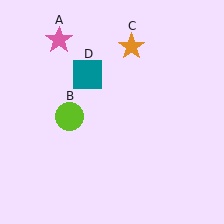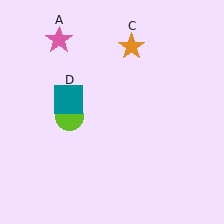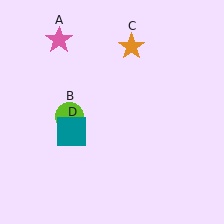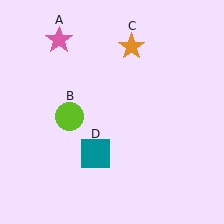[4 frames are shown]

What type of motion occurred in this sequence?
The teal square (object D) rotated counterclockwise around the center of the scene.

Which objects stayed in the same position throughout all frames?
Pink star (object A) and lime circle (object B) and orange star (object C) remained stationary.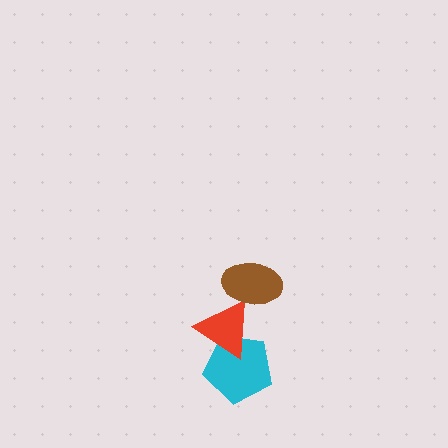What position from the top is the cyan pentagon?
The cyan pentagon is 3rd from the top.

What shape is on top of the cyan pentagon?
The red triangle is on top of the cyan pentagon.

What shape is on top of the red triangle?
The brown ellipse is on top of the red triangle.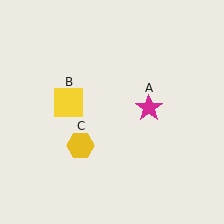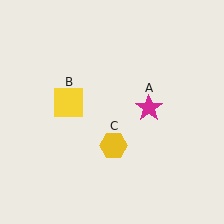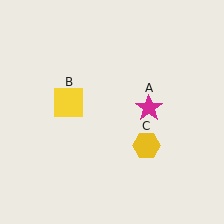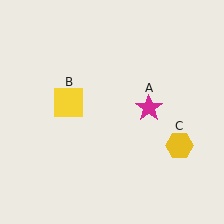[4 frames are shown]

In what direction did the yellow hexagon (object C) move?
The yellow hexagon (object C) moved right.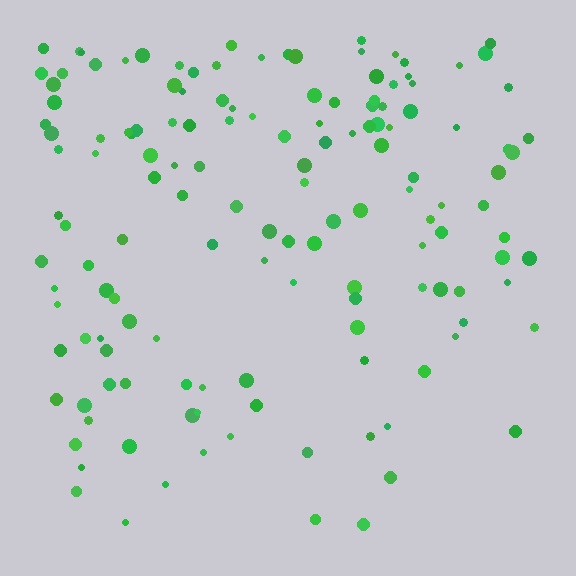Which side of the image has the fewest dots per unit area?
The bottom.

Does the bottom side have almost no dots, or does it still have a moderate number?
Still a moderate number, just noticeably fewer than the top.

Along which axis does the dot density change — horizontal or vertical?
Vertical.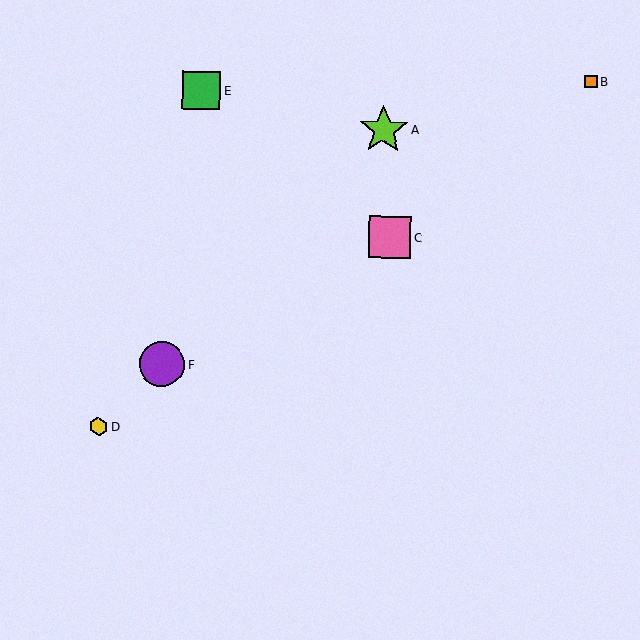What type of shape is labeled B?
Shape B is an orange square.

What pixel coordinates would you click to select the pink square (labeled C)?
Click at (390, 238) to select the pink square C.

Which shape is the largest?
The lime star (labeled A) is the largest.